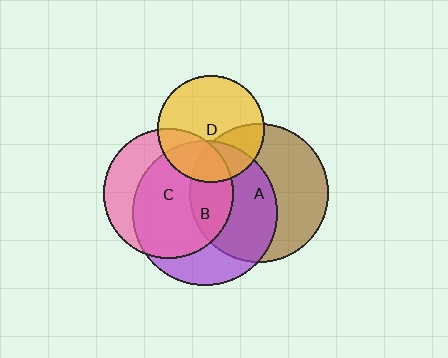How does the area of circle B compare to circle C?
Approximately 1.2 times.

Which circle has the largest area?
Circle B (purple).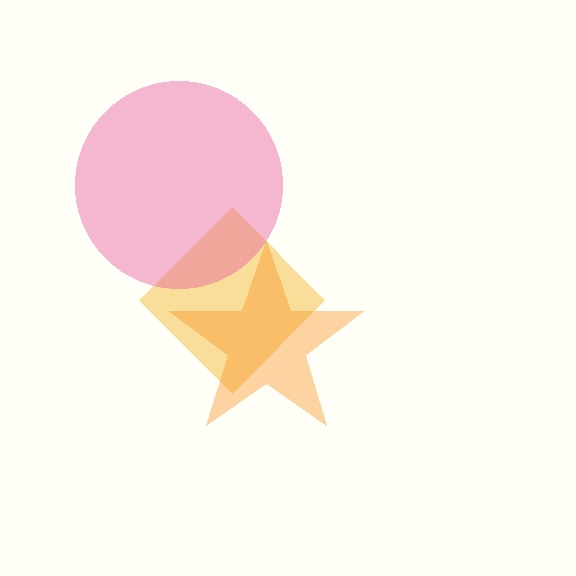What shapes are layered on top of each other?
The layered shapes are: a yellow diamond, a pink circle, an orange star.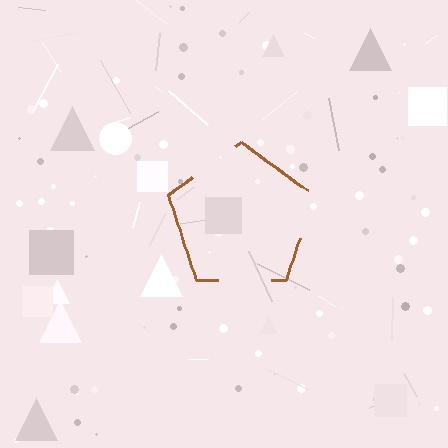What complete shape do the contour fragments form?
The contour fragments form a pentagon.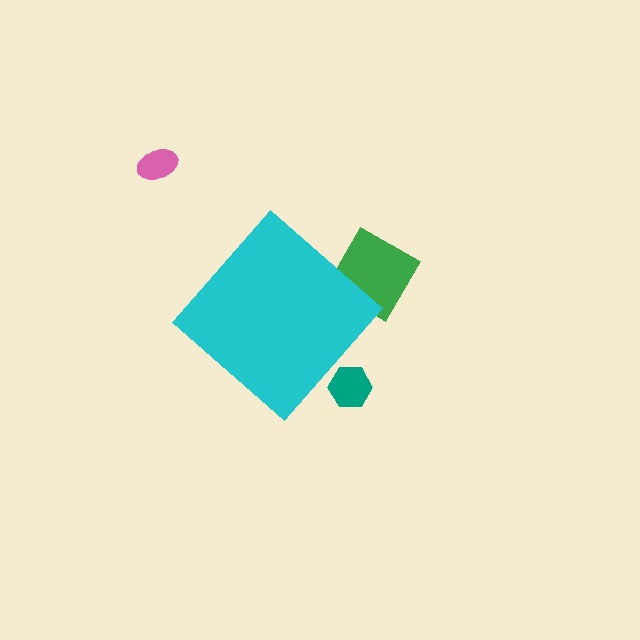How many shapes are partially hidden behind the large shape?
2 shapes are partially hidden.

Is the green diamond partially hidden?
Yes, the green diamond is partially hidden behind the cyan diamond.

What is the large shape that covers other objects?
A cyan diamond.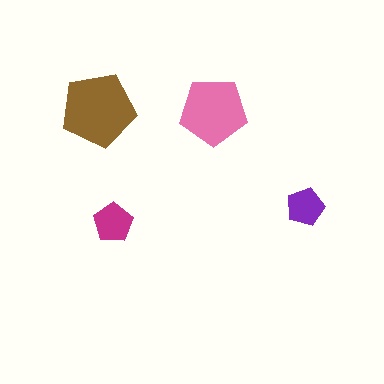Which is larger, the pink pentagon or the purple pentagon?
The pink one.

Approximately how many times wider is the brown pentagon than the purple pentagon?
About 2 times wider.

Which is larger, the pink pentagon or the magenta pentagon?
The pink one.